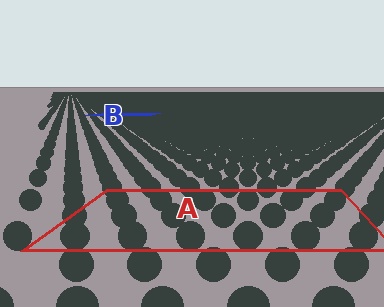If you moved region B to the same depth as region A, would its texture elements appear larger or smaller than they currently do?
They would appear larger. At a closer depth, the same texture elements are projected at a bigger on-screen size.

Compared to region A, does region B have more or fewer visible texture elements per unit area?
Region B has more texture elements per unit area — they are packed more densely because it is farther away.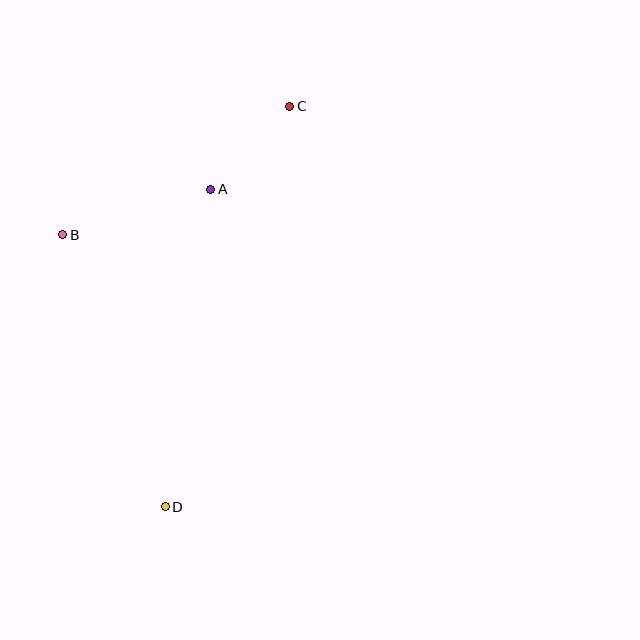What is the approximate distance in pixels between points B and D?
The distance between B and D is approximately 291 pixels.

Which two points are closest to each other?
Points A and C are closest to each other.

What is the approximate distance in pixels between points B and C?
The distance between B and C is approximately 261 pixels.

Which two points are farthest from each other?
Points C and D are farthest from each other.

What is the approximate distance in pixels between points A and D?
The distance between A and D is approximately 321 pixels.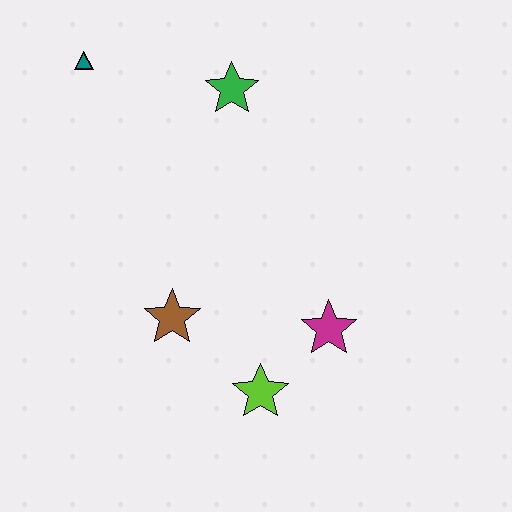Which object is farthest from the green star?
The lime star is farthest from the green star.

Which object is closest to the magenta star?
The lime star is closest to the magenta star.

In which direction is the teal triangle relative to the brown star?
The teal triangle is above the brown star.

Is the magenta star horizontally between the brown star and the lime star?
No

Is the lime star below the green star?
Yes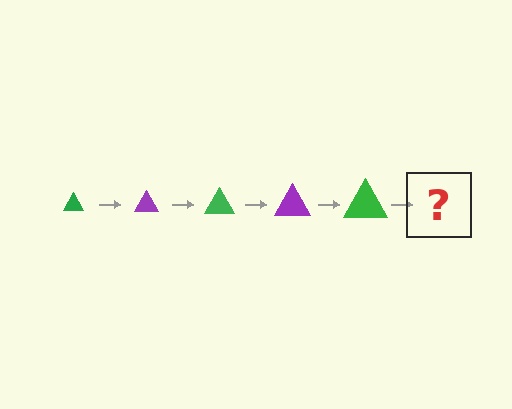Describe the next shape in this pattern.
It should be a purple triangle, larger than the previous one.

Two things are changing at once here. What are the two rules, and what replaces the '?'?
The two rules are that the triangle grows larger each step and the color cycles through green and purple. The '?' should be a purple triangle, larger than the previous one.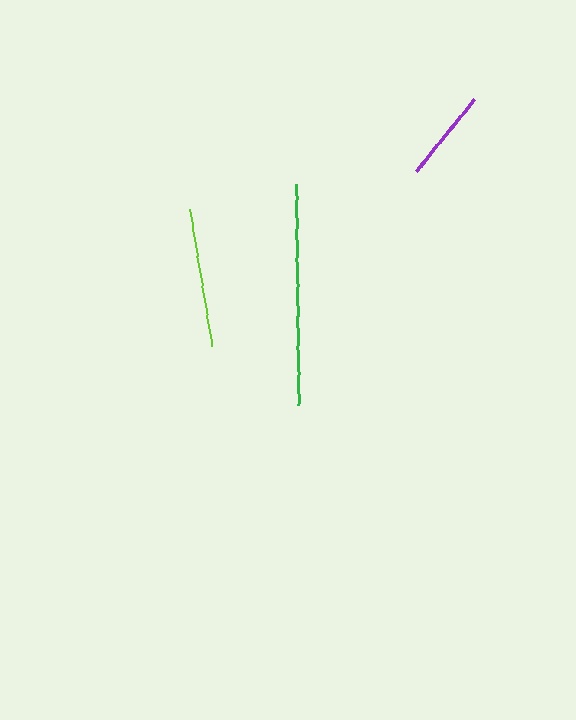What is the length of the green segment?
The green segment is approximately 221 pixels long.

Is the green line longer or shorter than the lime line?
The green line is longer than the lime line.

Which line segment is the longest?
The green line is the longest at approximately 221 pixels.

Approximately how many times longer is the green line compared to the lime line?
The green line is approximately 1.6 times the length of the lime line.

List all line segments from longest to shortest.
From longest to shortest: green, lime, purple.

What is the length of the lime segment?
The lime segment is approximately 140 pixels long.